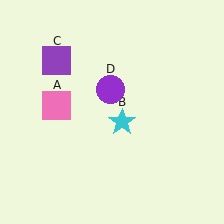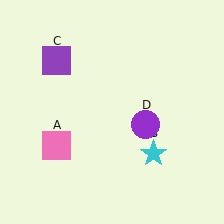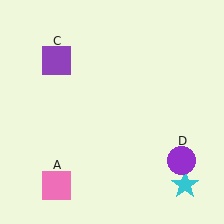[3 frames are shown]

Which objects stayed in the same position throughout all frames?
Purple square (object C) remained stationary.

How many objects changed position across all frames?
3 objects changed position: pink square (object A), cyan star (object B), purple circle (object D).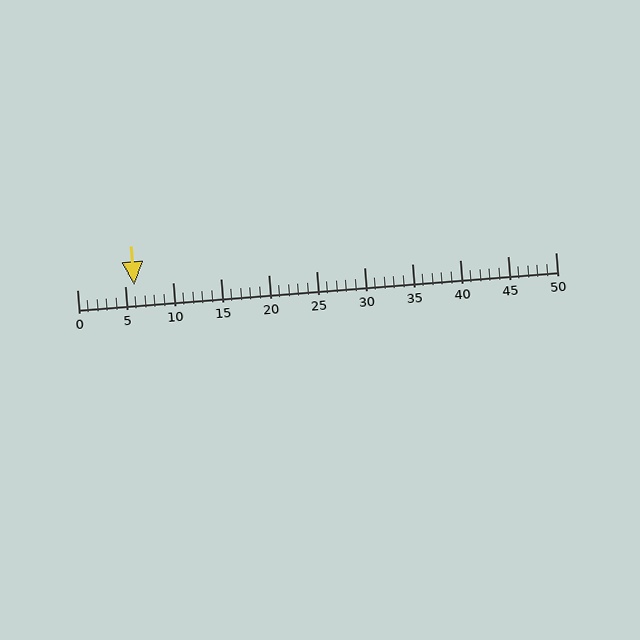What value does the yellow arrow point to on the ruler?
The yellow arrow points to approximately 6.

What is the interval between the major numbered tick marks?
The major tick marks are spaced 5 units apart.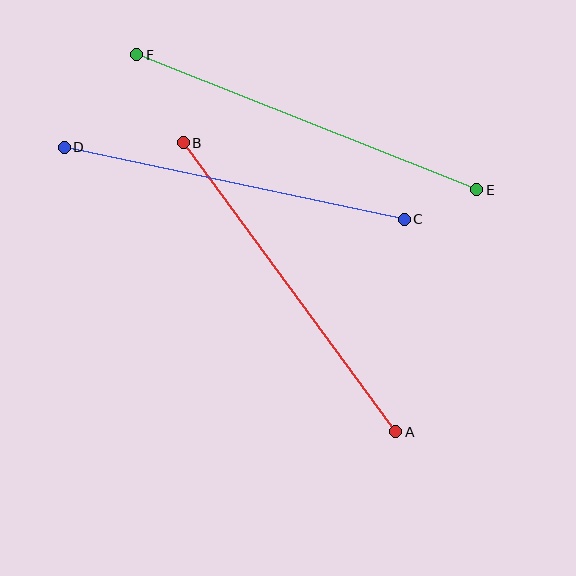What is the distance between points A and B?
The distance is approximately 359 pixels.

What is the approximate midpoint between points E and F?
The midpoint is at approximately (307, 122) pixels.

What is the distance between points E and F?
The distance is approximately 366 pixels.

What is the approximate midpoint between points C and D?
The midpoint is at approximately (234, 183) pixels.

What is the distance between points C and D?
The distance is approximately 347 pixels.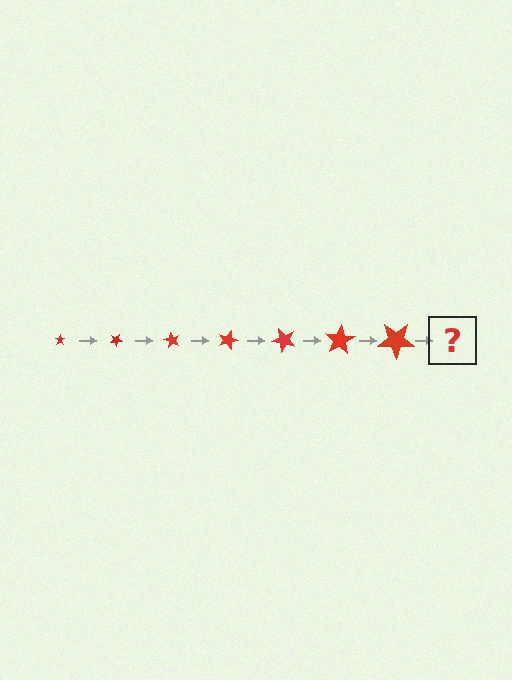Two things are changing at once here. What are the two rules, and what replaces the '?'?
The two rules are that the star grows larger each step and it rotates 30 degrees each step. The '?' should be a star, larger than the previous one and rotated 210 degrees from the start.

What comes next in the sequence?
The next element should be a star, larger than the previous one and rotated 210 degrees from the start.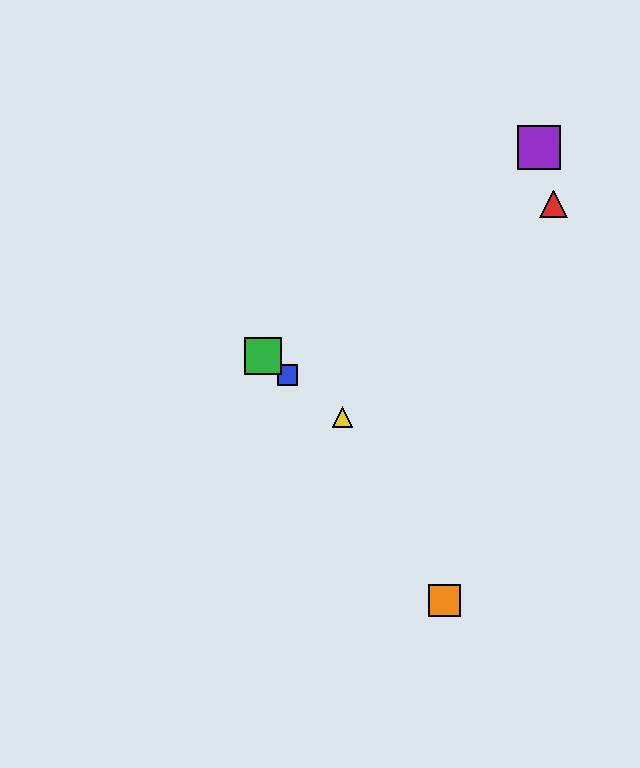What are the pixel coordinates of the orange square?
The orange square is at (444, 600).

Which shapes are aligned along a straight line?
The blue square, the green square, the yellow triangle are aligned along a straight line.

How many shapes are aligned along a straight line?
3 shapes (the blue square, the green square, the yellow triangle) are aligned along a straight line.